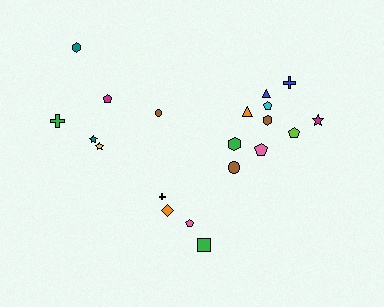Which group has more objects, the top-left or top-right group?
The top-right group.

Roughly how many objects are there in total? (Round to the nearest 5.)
Roughly 20 objects in total.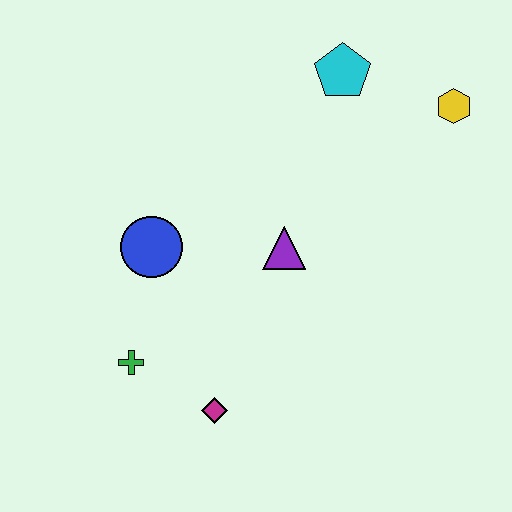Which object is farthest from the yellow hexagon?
The green cross is farthest from the yellow hexagon.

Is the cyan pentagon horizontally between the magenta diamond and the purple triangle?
No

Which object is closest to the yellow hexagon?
The cyan pentagon is closest to the yellow hexagon.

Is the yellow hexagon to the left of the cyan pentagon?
No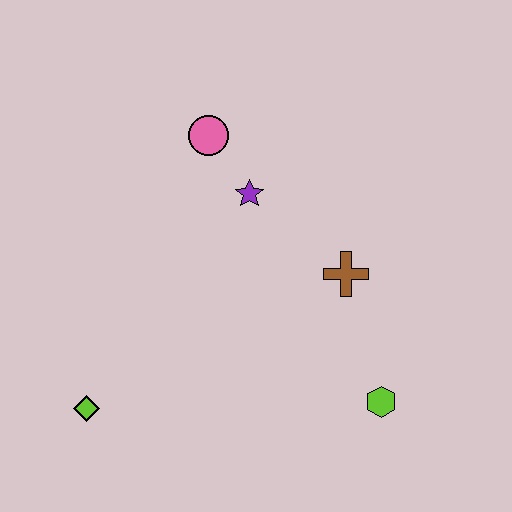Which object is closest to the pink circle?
The purple star is closest to the pink circle.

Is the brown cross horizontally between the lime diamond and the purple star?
No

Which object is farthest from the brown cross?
The lime diamond is farthest from the brown cross.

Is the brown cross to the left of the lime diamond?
No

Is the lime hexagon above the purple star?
No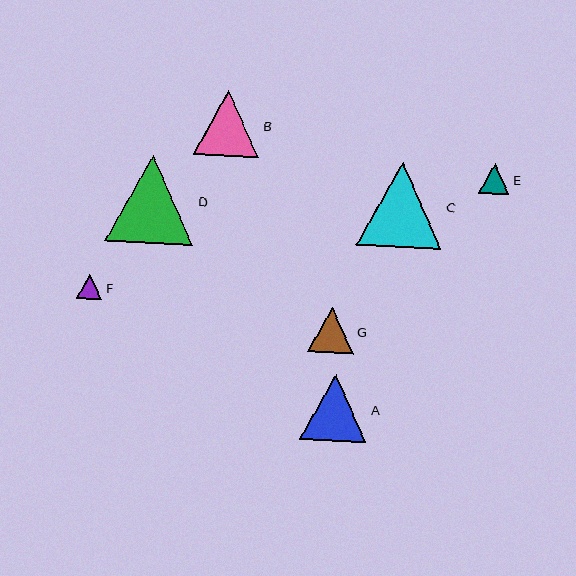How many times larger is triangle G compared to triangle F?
Triangle G is approximately 1.8 times the size of triangle F.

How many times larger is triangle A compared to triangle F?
Triangle A is approximately 2.6 times the size of triangle F.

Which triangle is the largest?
Triangle D is the largest with a size of approximately 88 pixels.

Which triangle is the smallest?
Triangle F is the smallest with a size of approximately 26 pixels.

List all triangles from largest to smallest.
From largest to smallest: D, C, A, B, G, E, F.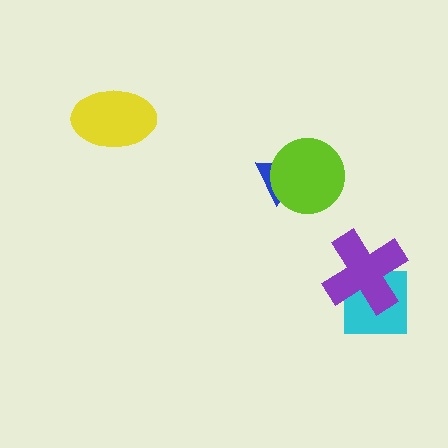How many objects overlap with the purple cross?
1 object overlaps with the purple cross.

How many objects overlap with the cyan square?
1 object overlaps with the cyan square.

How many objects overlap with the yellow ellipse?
0 objects overlap with the yellow ellipse.